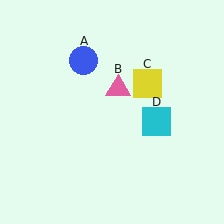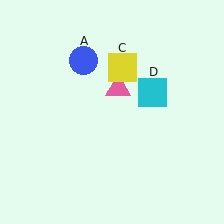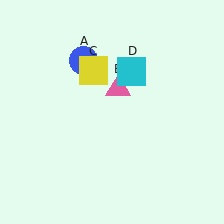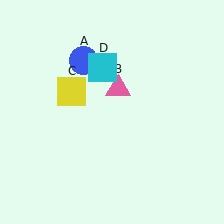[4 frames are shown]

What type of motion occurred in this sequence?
The yellow square (object C), cyan square (object D) rotated counterclockwise around the center of the scene.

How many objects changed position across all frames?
2 objects changed position: yellow square (object C), cyan square (object D).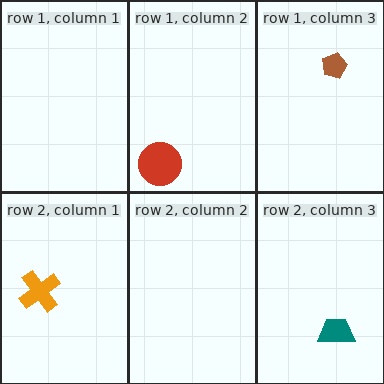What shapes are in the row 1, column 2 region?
The red circle.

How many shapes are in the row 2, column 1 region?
1.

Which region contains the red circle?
The row 1, column 2 region.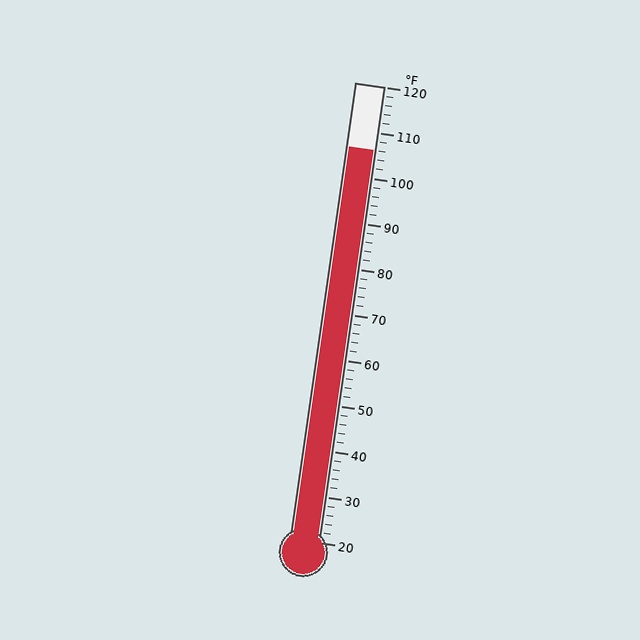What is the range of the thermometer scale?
The thermometer scale ranges from 20°F to 120°F.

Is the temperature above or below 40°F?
The temperature is above 40°F.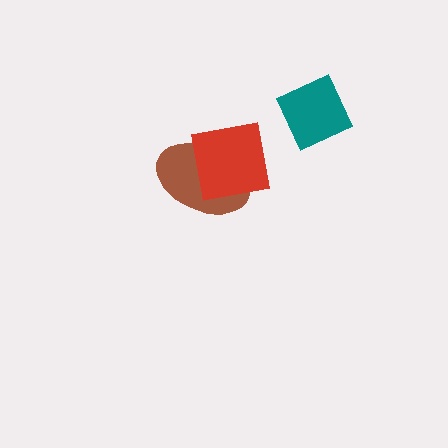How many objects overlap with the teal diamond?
0 objects overlap with the teal diamond.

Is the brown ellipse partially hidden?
Yes, it is partially covered by another shape.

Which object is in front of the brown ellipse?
The red square is in front of the brown ellipse.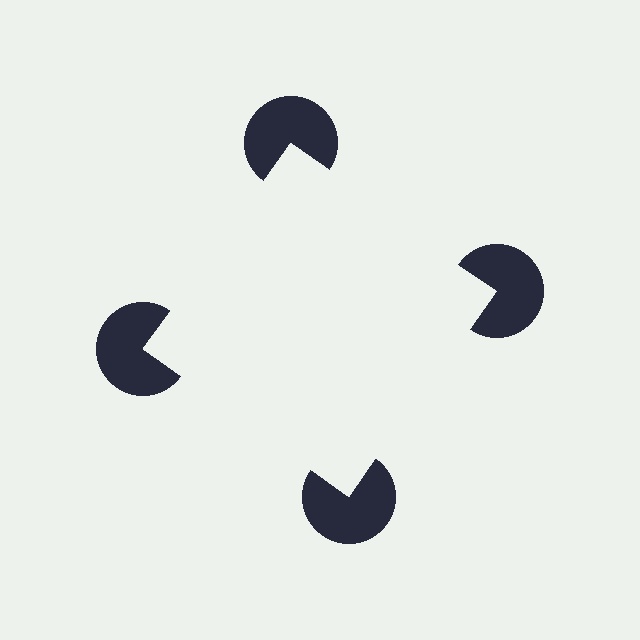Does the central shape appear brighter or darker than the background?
It typically appears slightly brighter than the background, even though no actual brightness change is drawn.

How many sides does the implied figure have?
4 sides.